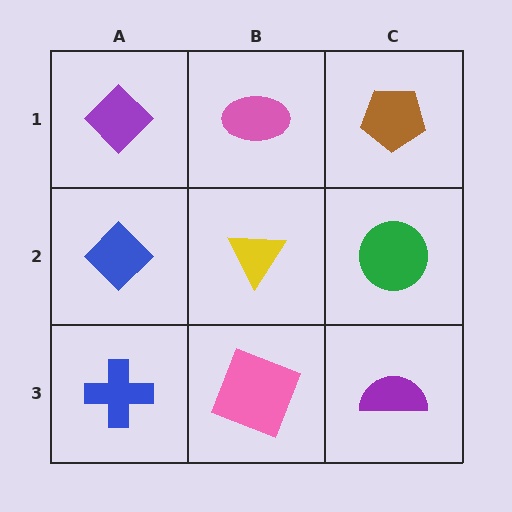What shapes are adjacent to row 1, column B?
A yellow triangle (row 2, column B), a purple diamond (row 1, column A), a brown pentagon (row 1, column C).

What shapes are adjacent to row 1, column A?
A blue diamond (row 2, column A), a pink ellipse (row 1, column B).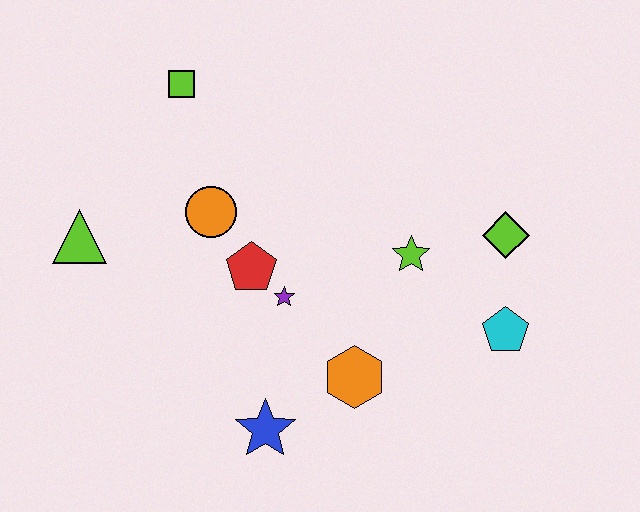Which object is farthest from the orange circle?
The cyan pentagon is farthest from the orange circle.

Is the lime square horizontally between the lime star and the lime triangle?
Yes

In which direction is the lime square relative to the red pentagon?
The lime square is above the red pentagon.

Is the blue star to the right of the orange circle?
Yes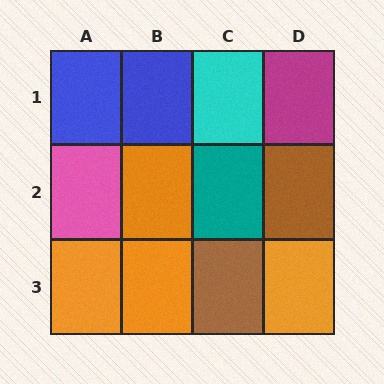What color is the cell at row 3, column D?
Orange.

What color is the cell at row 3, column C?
Brown.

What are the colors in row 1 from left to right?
Blue, blue, cyan, magenta.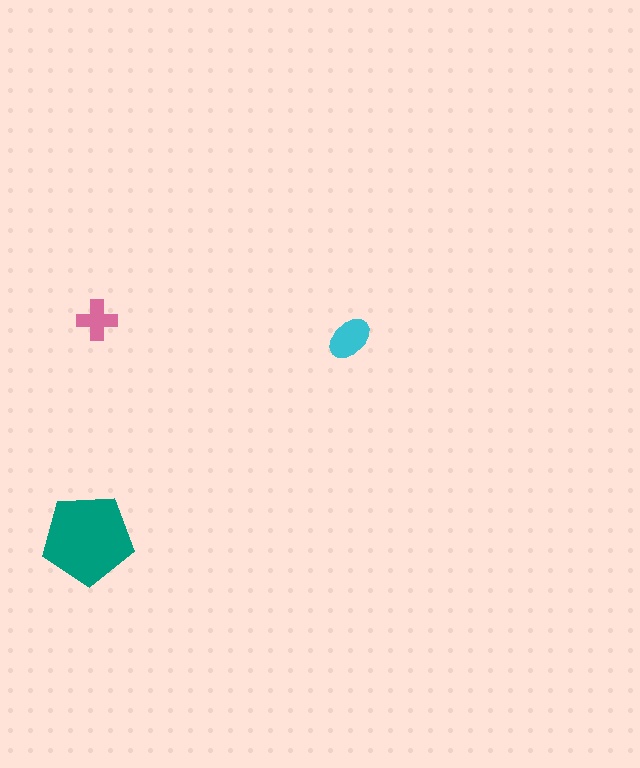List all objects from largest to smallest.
The teal pentagon, the cyan ellipse, the pink cross.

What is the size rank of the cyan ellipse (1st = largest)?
2nd.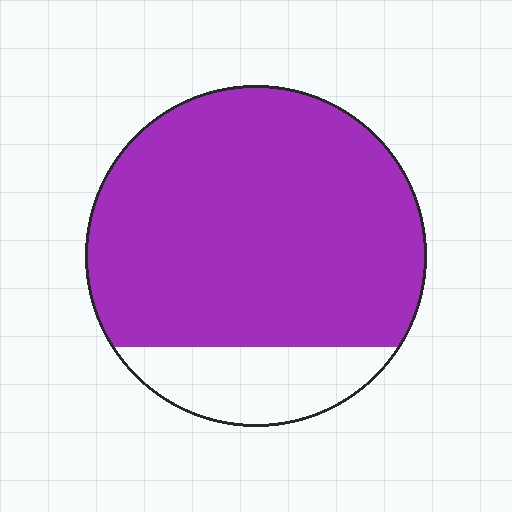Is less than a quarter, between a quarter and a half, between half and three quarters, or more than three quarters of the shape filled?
More than three quarters.